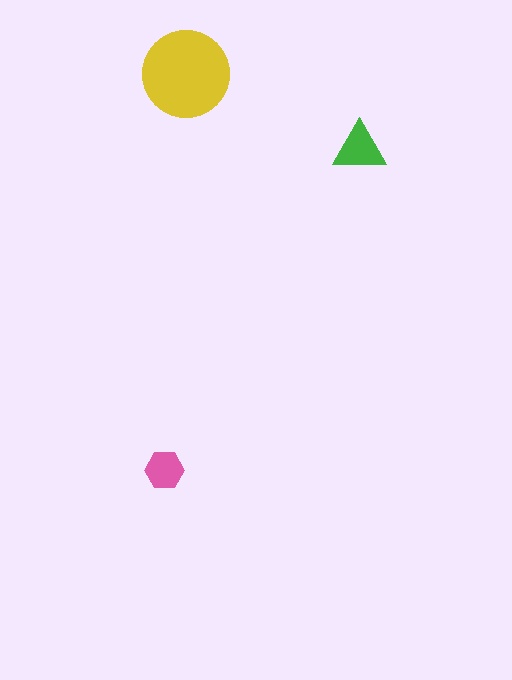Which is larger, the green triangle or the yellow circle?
The yellow circle.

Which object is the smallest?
The pink hexagon.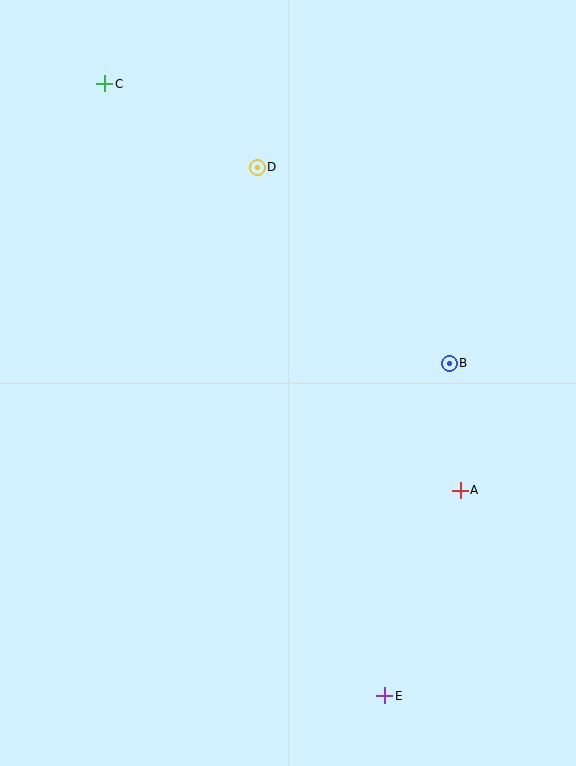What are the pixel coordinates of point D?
Point D is at (257, 167).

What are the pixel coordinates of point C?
Point C is at (105, 84).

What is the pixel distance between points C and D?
The distance between C and D is 174 pixels.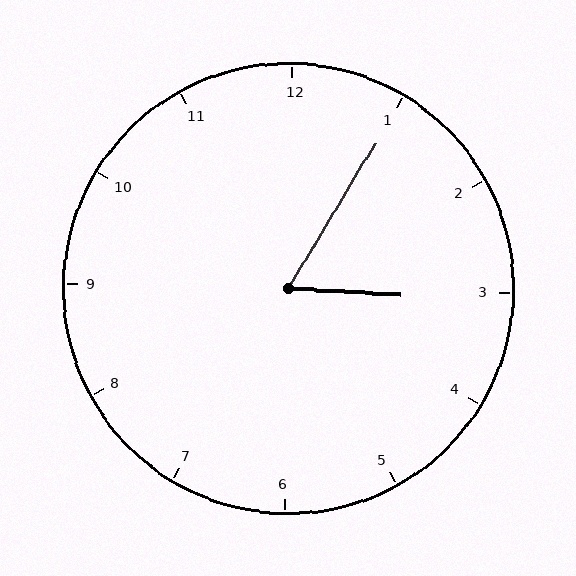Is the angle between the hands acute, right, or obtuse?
It is acute.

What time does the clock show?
3:05.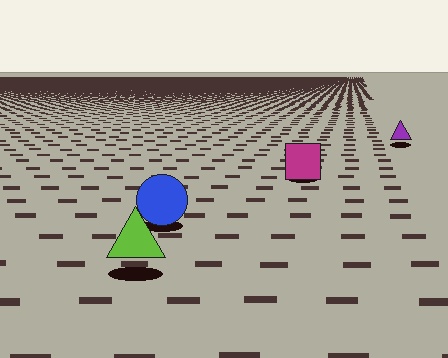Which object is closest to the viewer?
The lime triangle is closest. The texture marks near it are larger and more spread out.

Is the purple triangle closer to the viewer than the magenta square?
No. The magenta square is closer — you can tell from the texture gradient: the ground texture is coarser near it.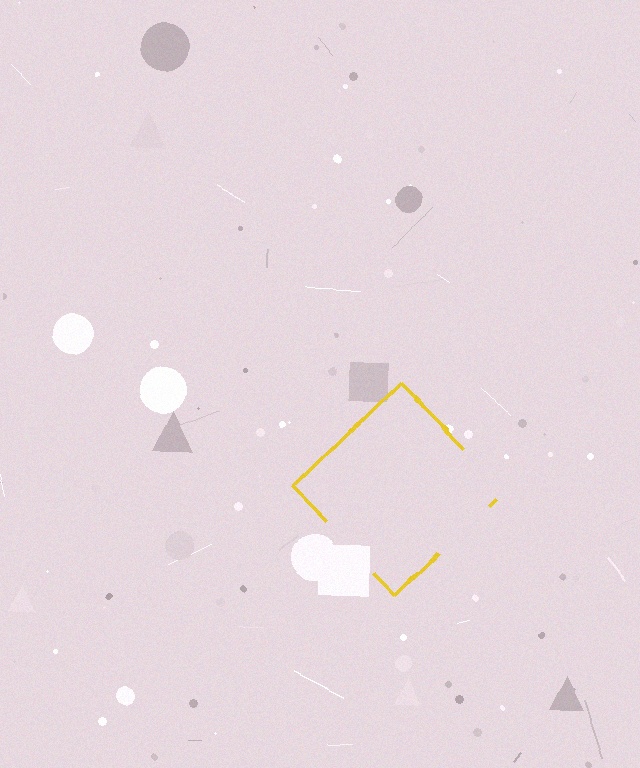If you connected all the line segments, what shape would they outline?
They would outline a diamond.